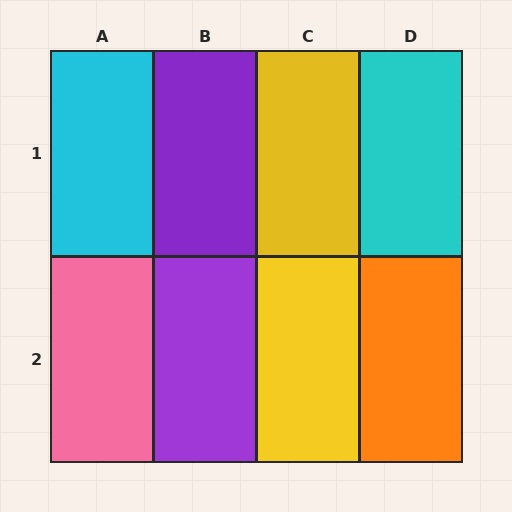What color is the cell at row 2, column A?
Pink.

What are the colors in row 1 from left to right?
Cyan, purple, yellow, cyan.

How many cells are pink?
1 cell is pink.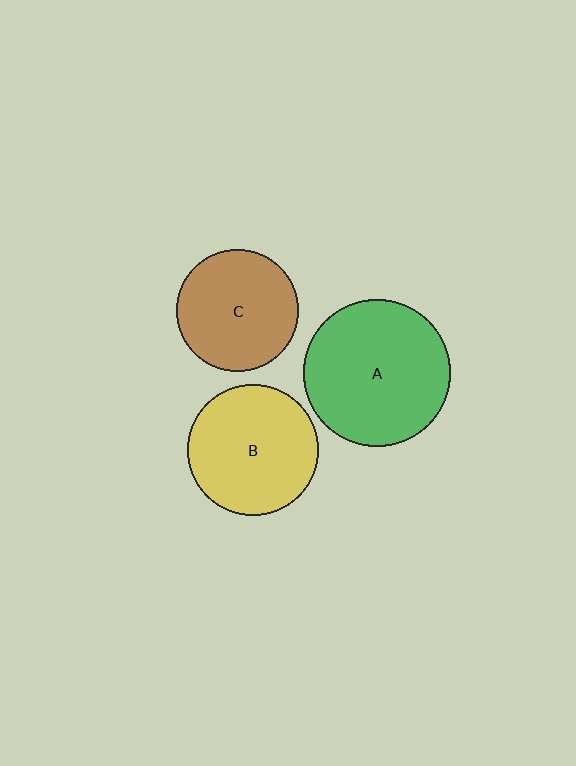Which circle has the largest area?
Circle A (green).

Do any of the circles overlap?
No, none of the circles overlap.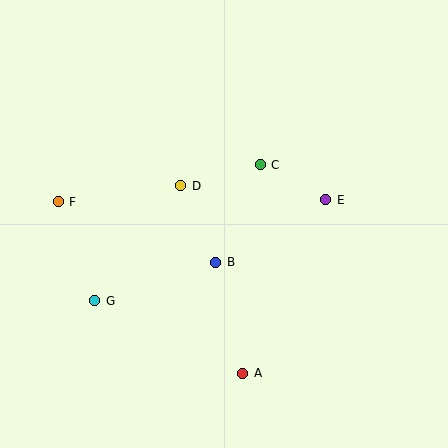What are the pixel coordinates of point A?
Point A is at (243, 373).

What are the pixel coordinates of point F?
Point F is at (58, 202).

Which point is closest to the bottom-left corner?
Point G is closest to the bottom-left corner.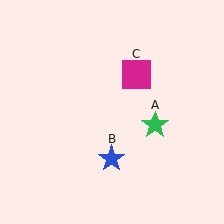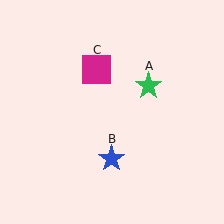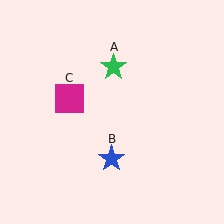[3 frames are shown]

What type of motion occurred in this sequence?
The green star (object A), magenta square (object C) rotated counterclockwise around the center of the scene.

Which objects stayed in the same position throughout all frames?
Blue star (object B) remained stationary.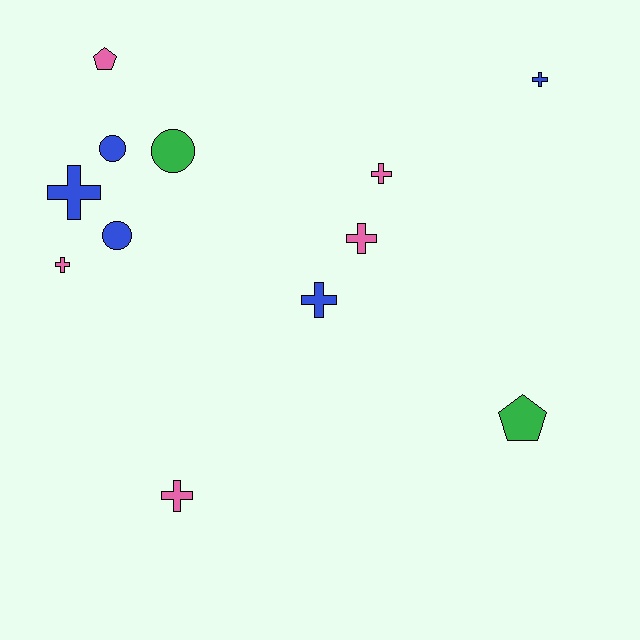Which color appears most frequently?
Blue, with 5 objects.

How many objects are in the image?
There are 12 objects.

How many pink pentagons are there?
There is 1 pink pentagon.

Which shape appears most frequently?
Cross, with 7 objects.